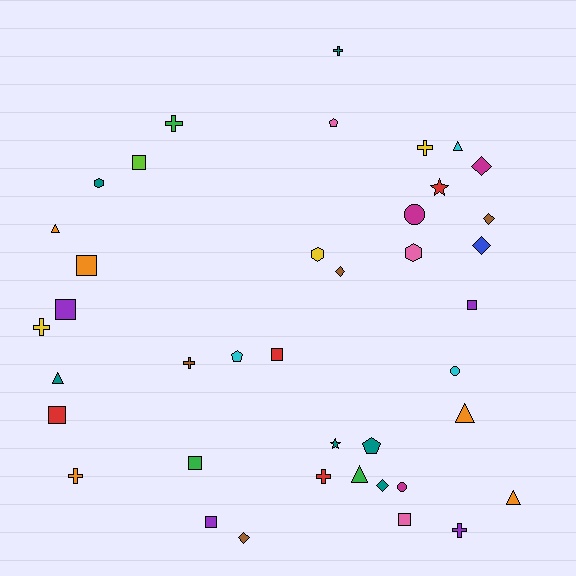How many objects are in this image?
There are 40 objects.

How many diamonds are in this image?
There are 6 diamonds.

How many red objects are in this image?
There are 4 red objects.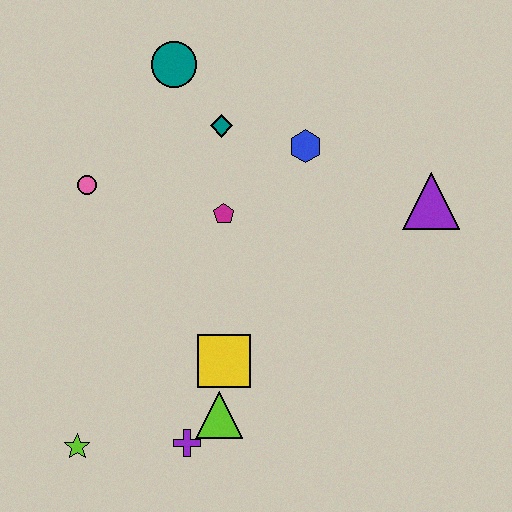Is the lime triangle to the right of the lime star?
Yes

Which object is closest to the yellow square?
The lime triangle is closest to the yellow square.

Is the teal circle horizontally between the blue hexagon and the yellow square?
No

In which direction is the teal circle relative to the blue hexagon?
The teal circle is to the left of the blue hexagon.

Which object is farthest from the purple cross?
The teal circle is farthest from the purple cross.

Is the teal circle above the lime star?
Yes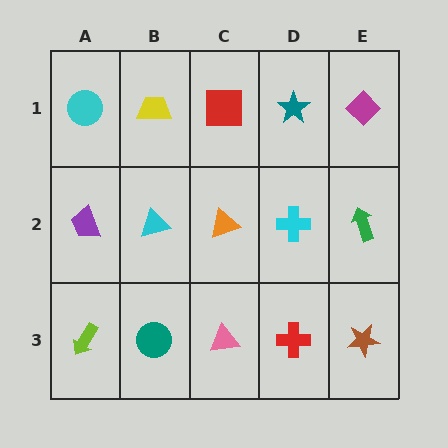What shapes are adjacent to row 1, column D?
A cyan cross (row 2, column D), a red square (row 1, column C), a magenta diamond (row 1, column E).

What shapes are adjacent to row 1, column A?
A purple trapezoid (row 2, column A), a yellow trapezoid (row 1, column B).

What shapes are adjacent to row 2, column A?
A cyan circle (row 1, column A), a lime arrow (row 3, column A), a cyan triangle (row 2, column B).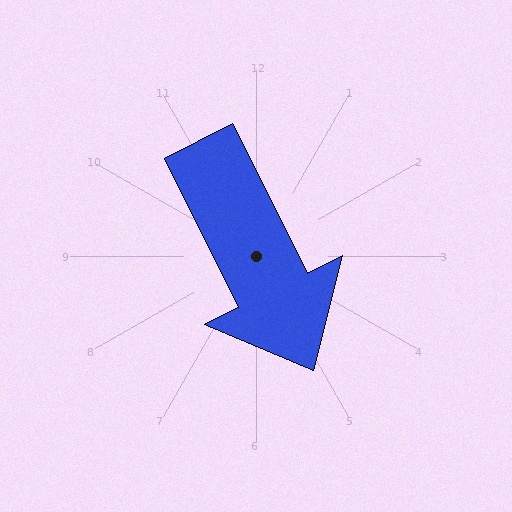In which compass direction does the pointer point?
Southeast.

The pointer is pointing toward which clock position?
Roughly 5 o'clock.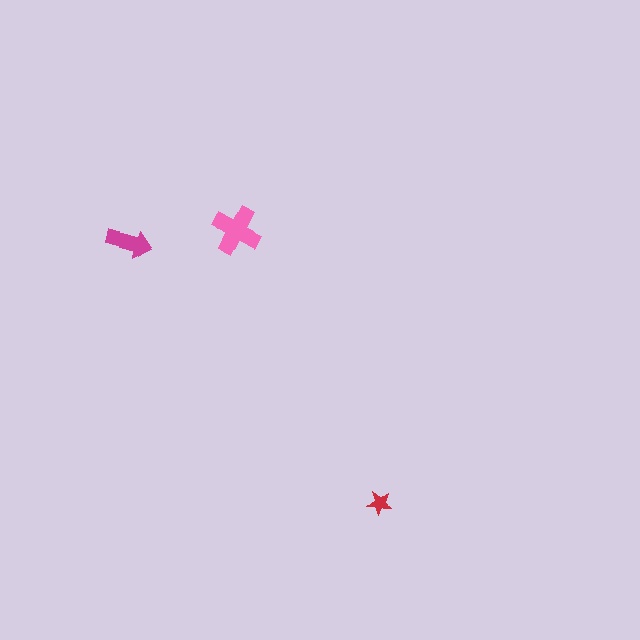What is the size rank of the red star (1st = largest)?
3rd.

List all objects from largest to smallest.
The pink cross, the magenta arrow, the red star.